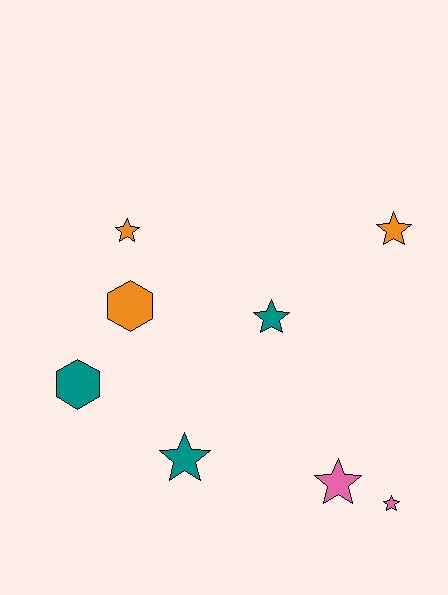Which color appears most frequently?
Orange, with 3 objects.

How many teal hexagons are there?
There is 1 teal hexagon.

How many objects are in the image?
There are 8 objects.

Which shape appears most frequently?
Star, with 6 objects.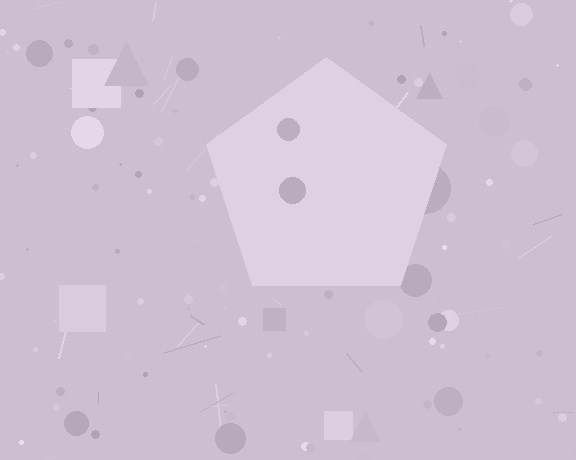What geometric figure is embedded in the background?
A pentagon is embedded in the background.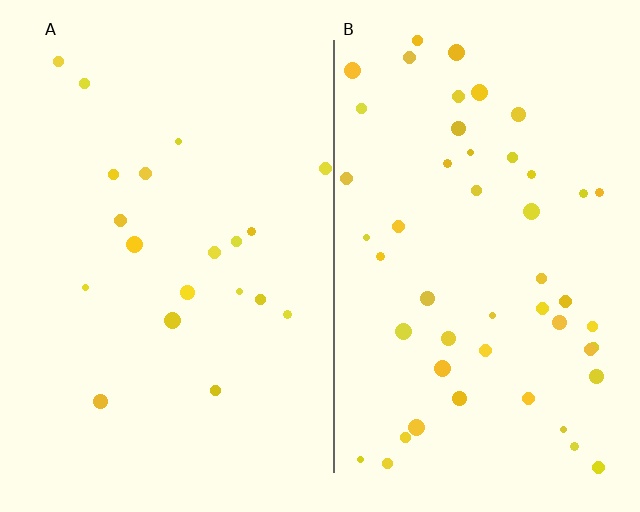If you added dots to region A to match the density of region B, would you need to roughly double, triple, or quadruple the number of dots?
Approximately triple.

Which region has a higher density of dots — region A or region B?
B (the right).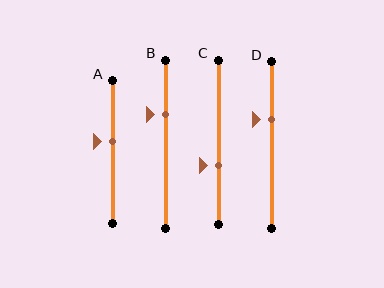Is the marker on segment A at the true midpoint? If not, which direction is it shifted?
No, the marker on segment A is shifted upward by about 7% of the segment length.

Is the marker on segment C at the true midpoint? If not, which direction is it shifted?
No, the marker on segment C is shifted downward by about 14% of the segment length.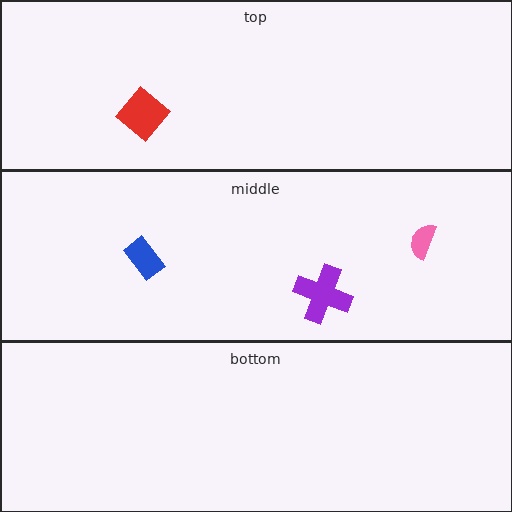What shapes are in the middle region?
The purple cross, the pink semicircle, the blue rectangle.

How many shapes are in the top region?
1.